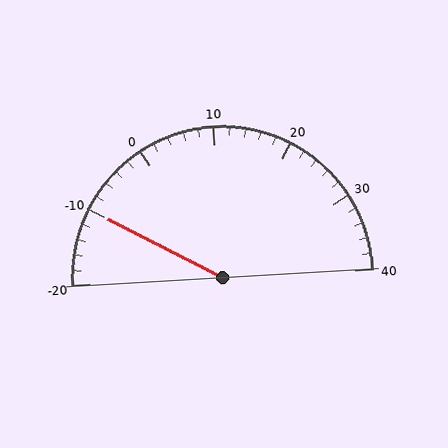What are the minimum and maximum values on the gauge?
The gauge ranges from -20 to 40.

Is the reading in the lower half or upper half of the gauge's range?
The reading is in the lower half of the range (-20 to 40).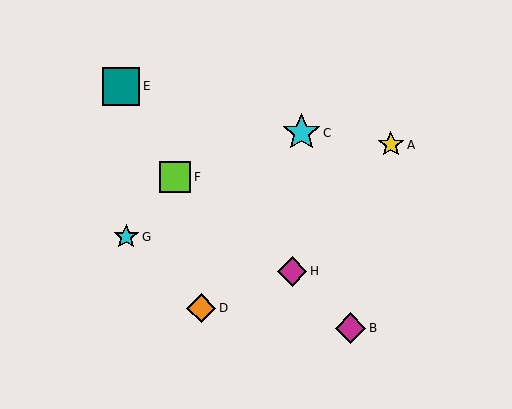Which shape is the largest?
The cyan star (labeled C) is the largest.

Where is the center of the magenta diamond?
The center of the magenta diamond is at (350, 328).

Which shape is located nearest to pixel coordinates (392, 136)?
The yellow star (labeled A) at (391, 145) is nearest to that location.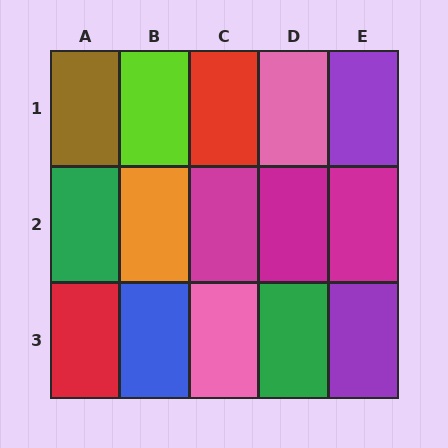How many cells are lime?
1 cell is lime.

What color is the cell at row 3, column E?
Purple.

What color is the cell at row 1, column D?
Pink.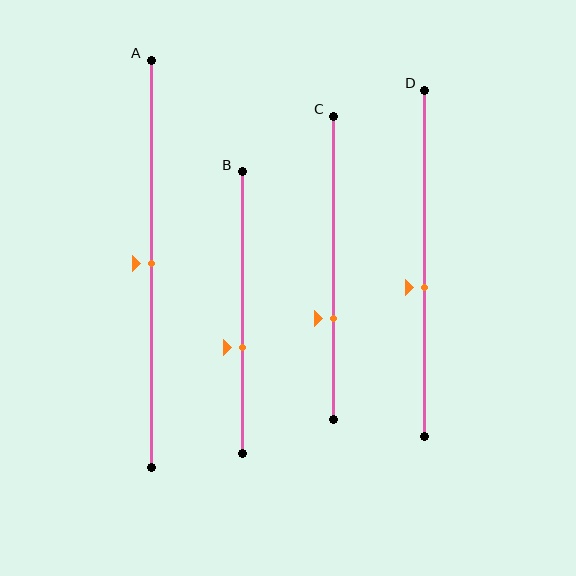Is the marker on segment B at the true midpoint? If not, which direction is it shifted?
No, the marker on segment B is shifted downward by about 13% of the segment length.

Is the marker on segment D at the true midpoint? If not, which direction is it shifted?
No, the marker on segment D is shifted downward by about 7% of the segment length.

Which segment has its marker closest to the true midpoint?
Segment A has its marker closest to the true midpoint.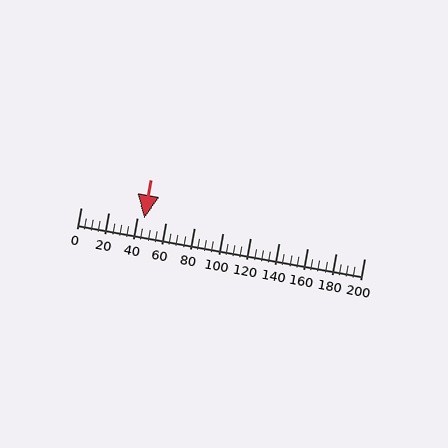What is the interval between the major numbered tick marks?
The major tick marks are spaced 20 units apart.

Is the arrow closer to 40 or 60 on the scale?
The arrow is closer to 40.